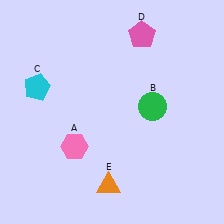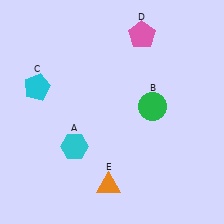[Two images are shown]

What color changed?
The hexagon (A) changed from pink in Image 1 to cyan in Image 2.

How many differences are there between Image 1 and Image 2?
There is 1 difference between the two images.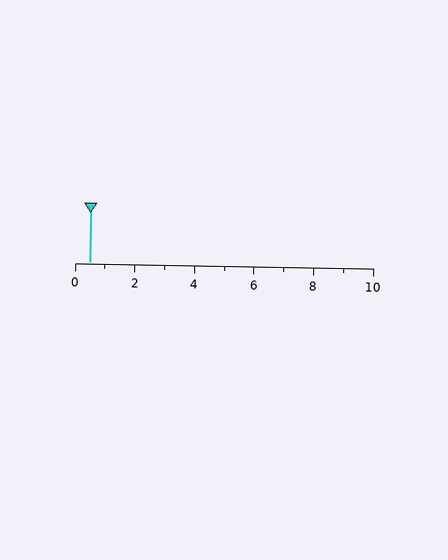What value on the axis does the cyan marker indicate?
The marker indicates approximately 0.5.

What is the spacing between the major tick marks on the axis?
The major ticks are spaced 2 apart.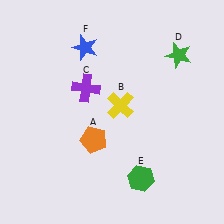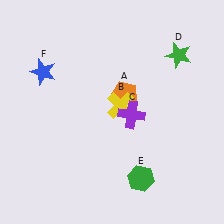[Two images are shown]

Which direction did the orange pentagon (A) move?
The orange pentagon (A) moved up.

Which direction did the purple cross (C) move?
The purple cross (C) moved right.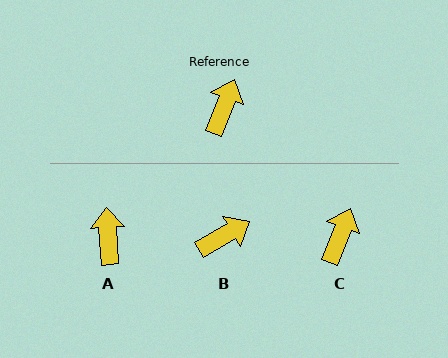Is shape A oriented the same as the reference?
No, it is off by about 25 degrees.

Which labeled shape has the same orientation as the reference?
C.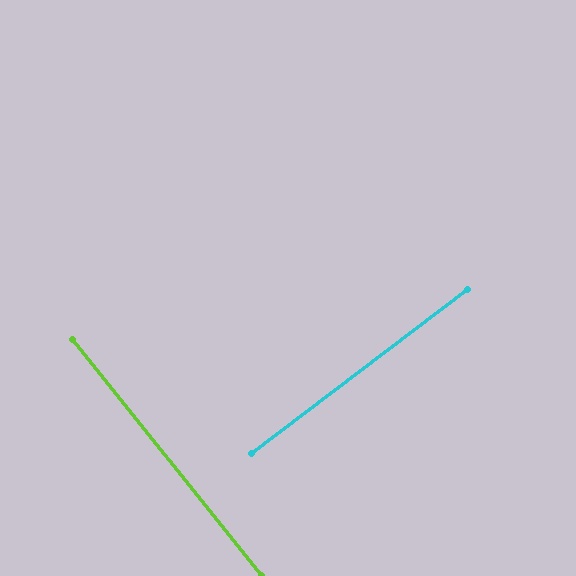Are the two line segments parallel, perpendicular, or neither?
Perpendicular — they meet at approximately 89°.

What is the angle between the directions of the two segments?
Approximately 89 degrees.